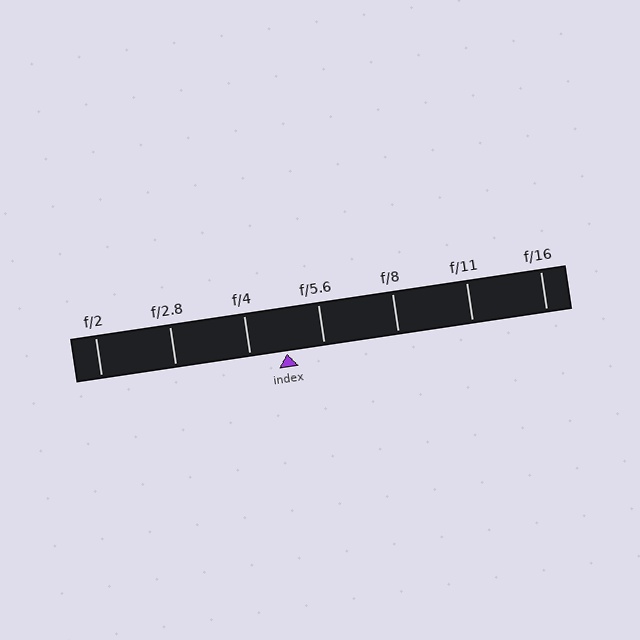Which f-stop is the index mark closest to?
The index mark is closest to f/5.6.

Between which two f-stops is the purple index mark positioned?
The index mark is between f/4 and f/5.6.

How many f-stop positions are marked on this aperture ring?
There are 7 f-stop positions marked.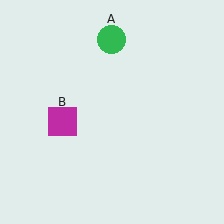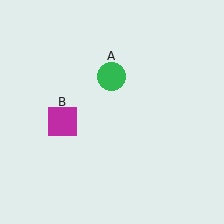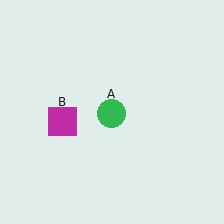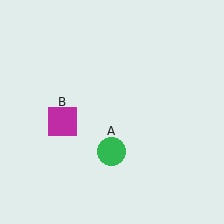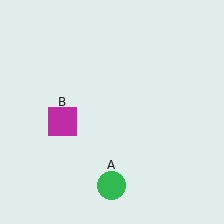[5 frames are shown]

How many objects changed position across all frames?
1 object changed position: green circle (object A).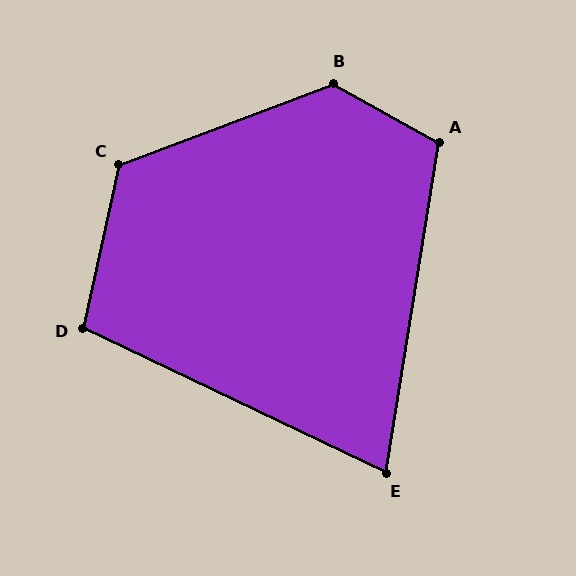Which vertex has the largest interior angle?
B, at approximately 130 degrees.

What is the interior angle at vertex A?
Approximately 110 degrees (obtuse).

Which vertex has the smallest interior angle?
E, at approximately 74 degrees.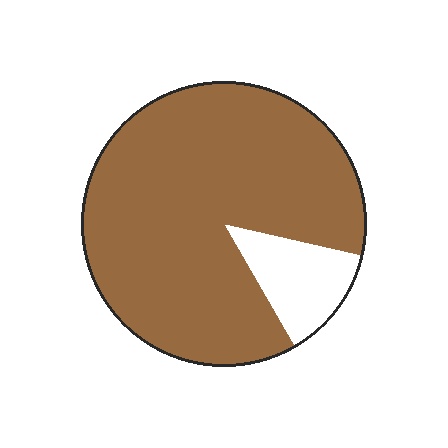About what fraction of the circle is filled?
About seven eighths (7/8).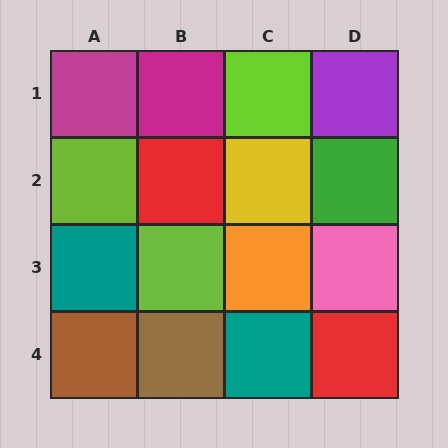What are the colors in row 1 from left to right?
Magenta, magenta, lime, purple.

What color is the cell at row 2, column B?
Red.